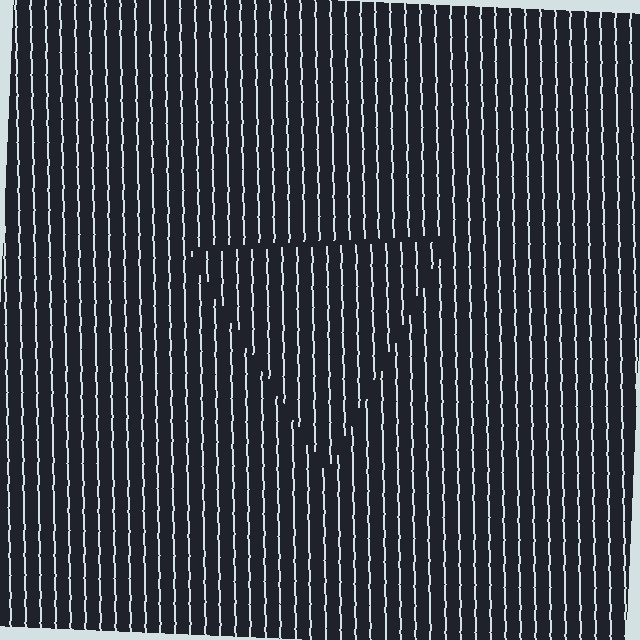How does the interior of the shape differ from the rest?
The interior of the shape contains the same grating, shifted by half a period — the contour is defined by the phase discontinuity where line-ends from the inner and outer gratings abut.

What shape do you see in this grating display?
An illusory triangle. The interior of the shape contains the same grating, shifted by half a period — the contour is defined by the phase discontinuity where line-ends from the inner and outer gratings abut.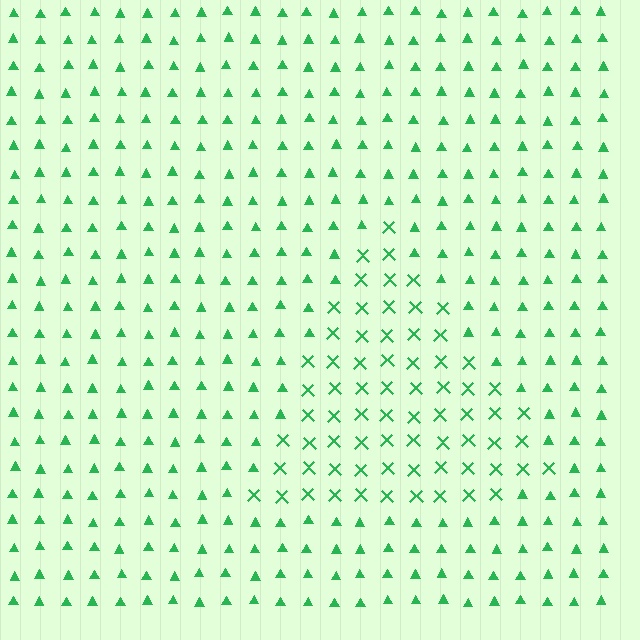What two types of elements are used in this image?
The image uses X marks inside the triangle region and triangles outside it.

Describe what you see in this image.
The image is filled with small green elements arranged in a uniform grid. A triangle-shaped region contains X marks, while the surrounding area contains triangles. The boundary is defined purely by the change in element shape.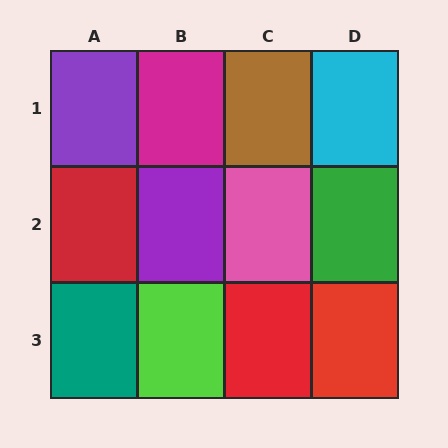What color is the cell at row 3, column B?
Lime.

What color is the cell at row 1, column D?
Cyan.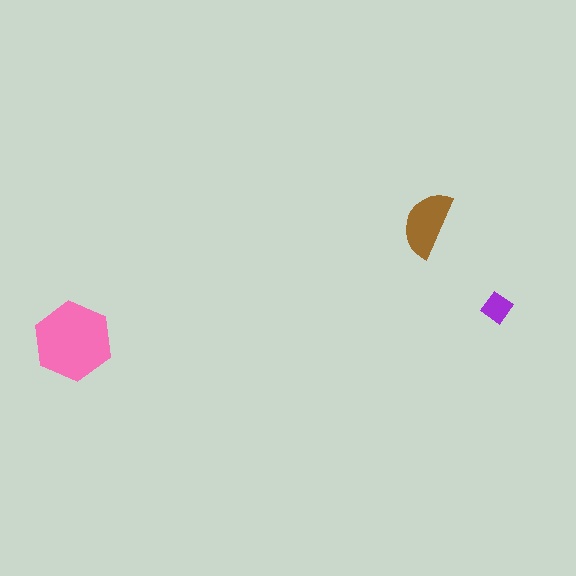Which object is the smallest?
The purple diamond.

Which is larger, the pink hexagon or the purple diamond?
The pink hexagon.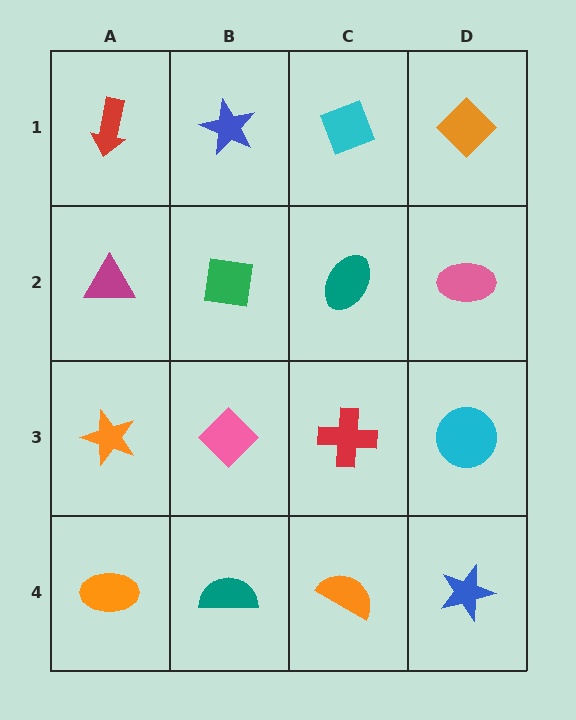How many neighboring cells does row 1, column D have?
2.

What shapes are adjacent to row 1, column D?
A pink ellipse (row 2, column D), a cyan diamond (row 1, column C).